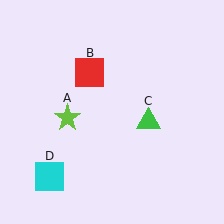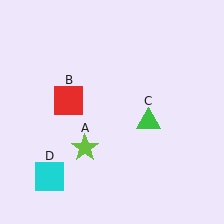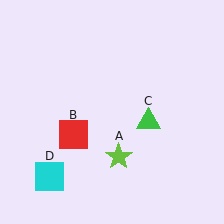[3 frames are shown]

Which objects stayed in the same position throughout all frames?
Green triangle (object C) and cyan square (object D) remained stationary.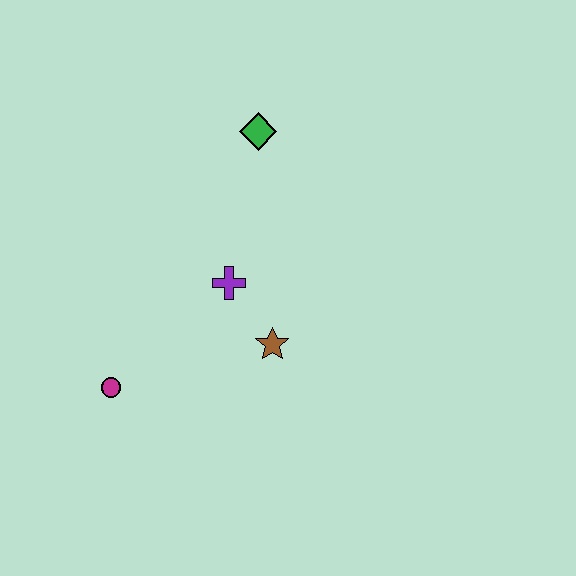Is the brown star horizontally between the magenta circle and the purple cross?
No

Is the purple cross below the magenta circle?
No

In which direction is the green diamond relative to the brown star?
The green diamond is above the brown star.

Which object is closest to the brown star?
The purple cross is closest to the brown star.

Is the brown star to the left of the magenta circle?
No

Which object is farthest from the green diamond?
The magenta circle is farthest from the green diamond.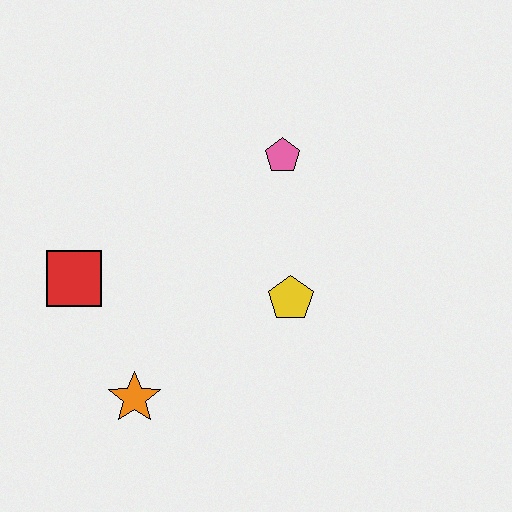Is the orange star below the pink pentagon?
Yes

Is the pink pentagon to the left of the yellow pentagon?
Yes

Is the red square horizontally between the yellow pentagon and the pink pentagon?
No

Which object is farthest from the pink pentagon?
The orange star is farthest from the pink pentagon.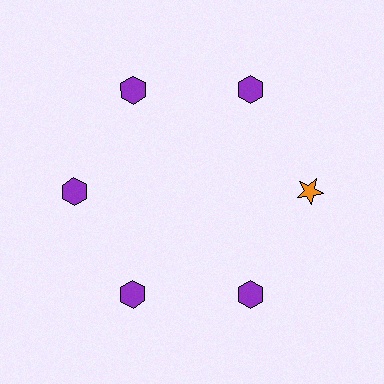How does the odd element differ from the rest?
It differs in both color (orange instead of purple) and shape (star instead of hexagon).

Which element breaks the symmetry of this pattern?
The orange star at roughly the 3 o'clock position breaks the symmetry. All other shapes are purple hexagons.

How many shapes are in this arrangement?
There are 6 shapes arranged in a ring pattern.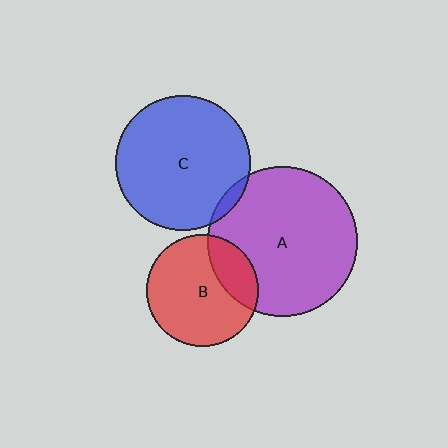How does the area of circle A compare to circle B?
Approximately 1.8 times.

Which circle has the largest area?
Circle A (purple).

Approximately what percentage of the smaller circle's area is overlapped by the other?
Approximately 25%.